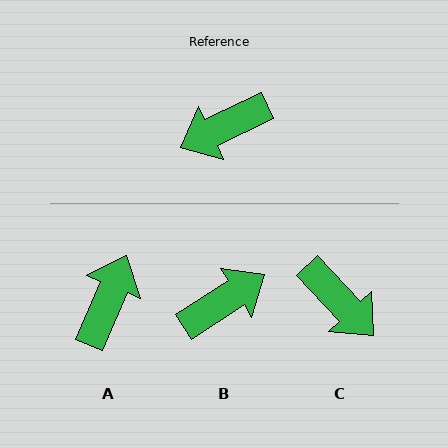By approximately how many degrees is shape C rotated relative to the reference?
Approximately 107 degrees counter-clockwise.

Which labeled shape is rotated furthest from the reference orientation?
B, about 173 degrees away.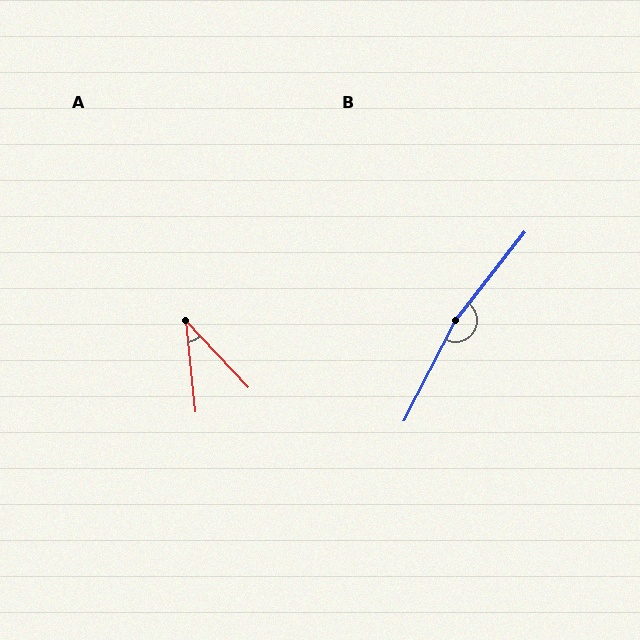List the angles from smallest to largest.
A (37°), B (169°).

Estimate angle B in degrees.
Approximately 169 degrees.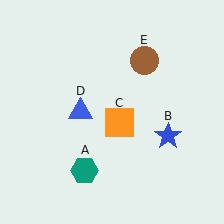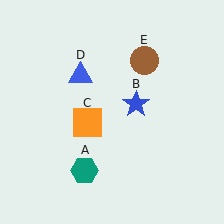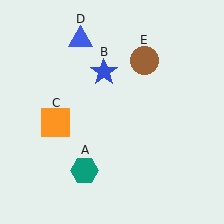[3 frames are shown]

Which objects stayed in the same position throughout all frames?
Teal hexagon (object A) and brown circle (object E) remained stationary.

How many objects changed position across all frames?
3 objects changed position: blue star (object B), orange square (object C), blue triangle (object D).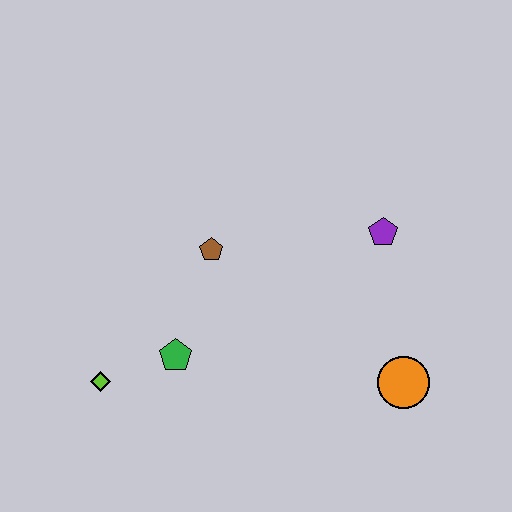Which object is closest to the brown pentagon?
The green pentagon is closest to the brown pentagon.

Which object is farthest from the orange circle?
The lime diamond is farthest from the orange circle.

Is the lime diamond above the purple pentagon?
No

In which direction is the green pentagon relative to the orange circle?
The green pentagon is to the left of the orange circle.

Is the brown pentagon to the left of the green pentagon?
No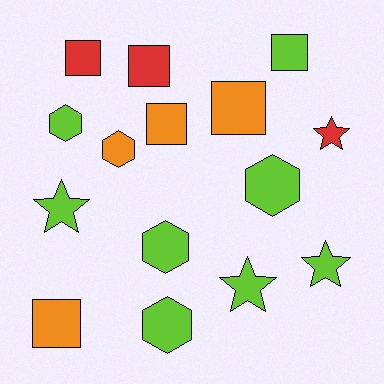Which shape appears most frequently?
Square, with 6 objects.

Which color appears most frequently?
Lime, with 8 objects.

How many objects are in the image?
There are 15 objects.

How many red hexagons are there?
There are no red hexagons.